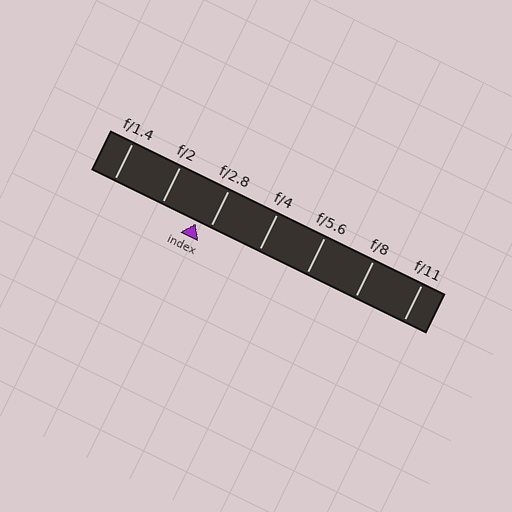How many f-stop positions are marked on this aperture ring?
There are 7 f-stop positions marked.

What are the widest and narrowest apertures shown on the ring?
The widest aperture shown is f/1.4 and the narrowest is f/11.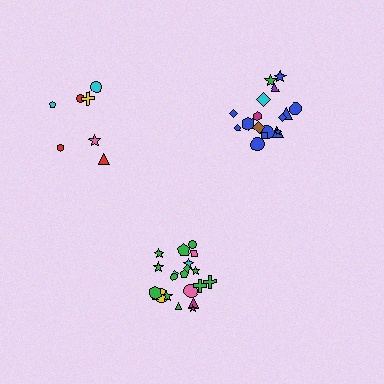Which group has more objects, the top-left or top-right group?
The top-right group.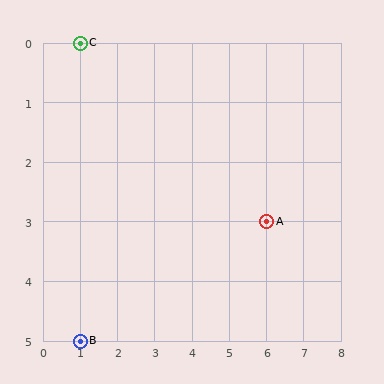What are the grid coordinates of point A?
Point A is at grid coordinates (6, 3).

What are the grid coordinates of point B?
Point B is at grid coordinates (1, 5).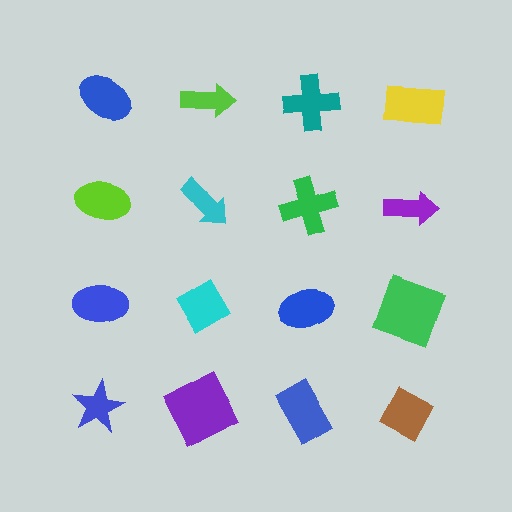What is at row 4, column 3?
A blue rectangle.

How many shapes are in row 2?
4 shapes.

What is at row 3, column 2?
A cyan diamond.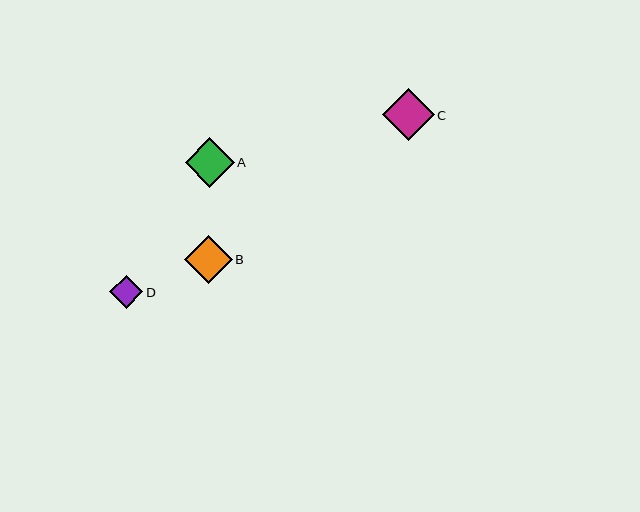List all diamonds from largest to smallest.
From largest to smallest: C, A, B, D.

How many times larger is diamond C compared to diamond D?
Diamond C is approximately 1.6 times the size of diamond D.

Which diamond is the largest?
Diamond C is the largest with a size of approximately 52 pixels.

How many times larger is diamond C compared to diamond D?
Diamond C is approximately 1.6 times the size of diamond D.